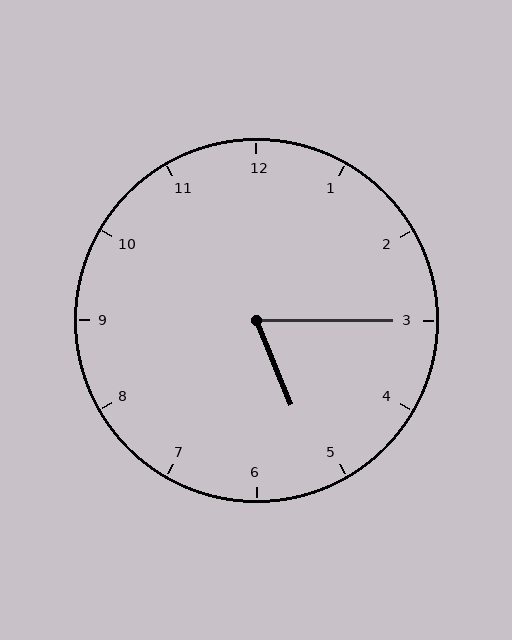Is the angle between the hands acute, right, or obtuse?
It is acute.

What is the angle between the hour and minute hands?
Approximately 68 degrees.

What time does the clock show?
5:15.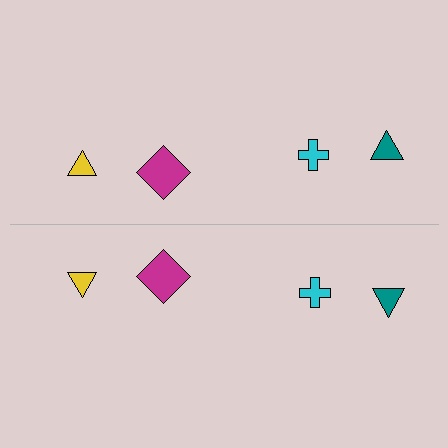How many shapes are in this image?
There are 8 shapes in this image.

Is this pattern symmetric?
Yes, this pattern has bilateral (reflection) symmetry.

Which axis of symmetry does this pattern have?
The pattern has a horizontal axis of symmetry running through the center of the image.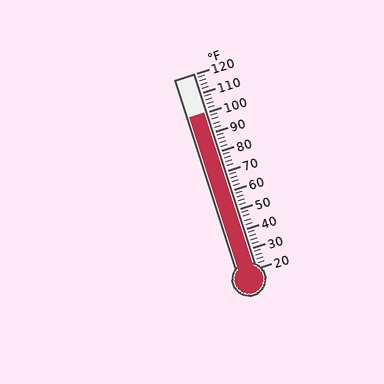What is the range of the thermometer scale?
The thermometer scale ranges from 20°F to 120°F.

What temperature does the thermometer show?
The thermometer shows approximately 100°F.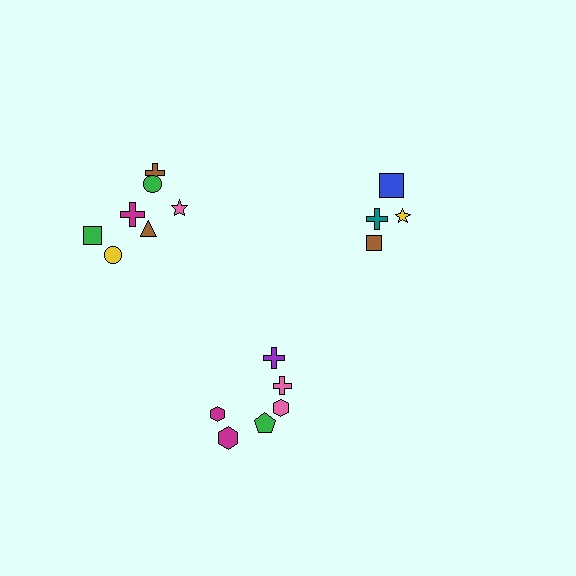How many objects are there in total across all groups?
There are 17 objects.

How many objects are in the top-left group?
There are 7 objects.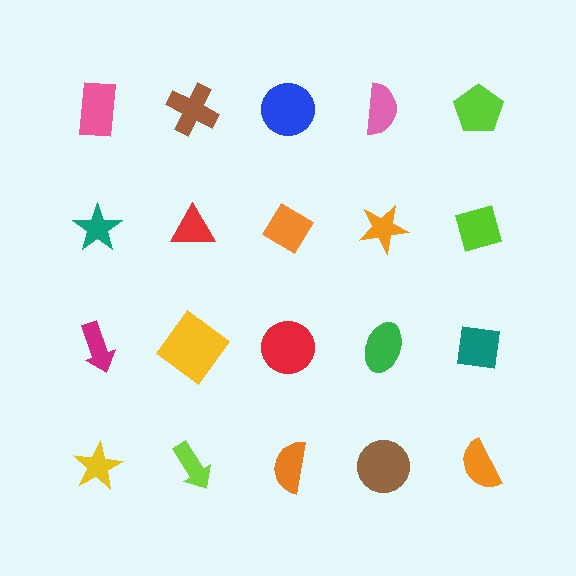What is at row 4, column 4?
A brown circle.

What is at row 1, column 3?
A blue circle.